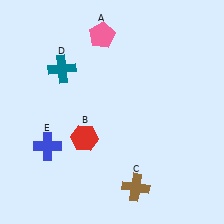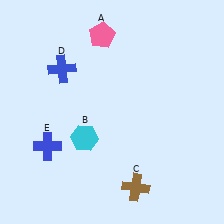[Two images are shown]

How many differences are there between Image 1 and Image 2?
There are 2 differences between the two images.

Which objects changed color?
B changed from red to cyan. D changed from teal to blue.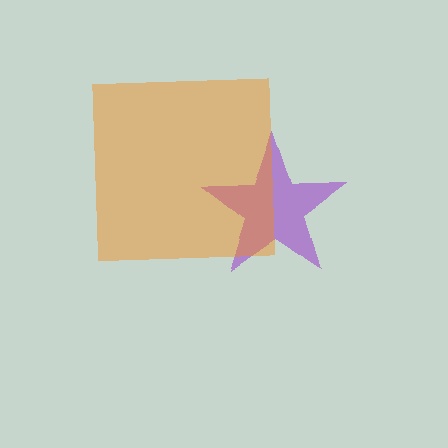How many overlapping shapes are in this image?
There are 2 overlapping shapes in the image.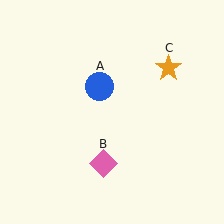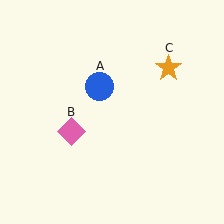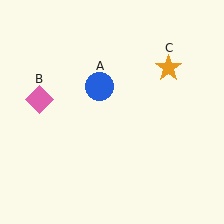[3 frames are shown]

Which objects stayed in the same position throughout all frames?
Blue circle (object A) and orange star (object C) remained stationary.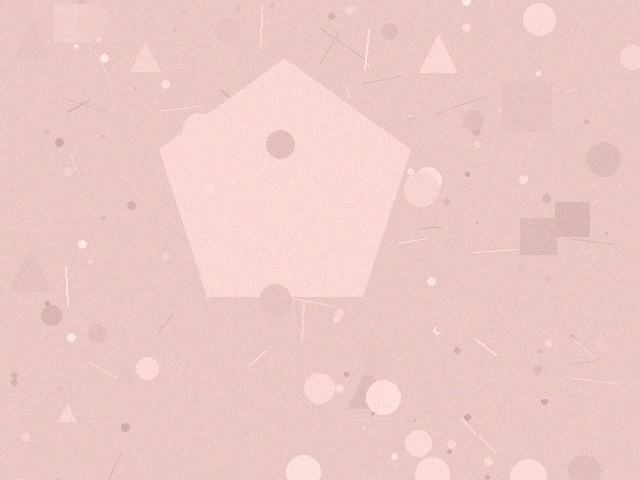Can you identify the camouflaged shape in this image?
The camouflaged shape is a pentagon.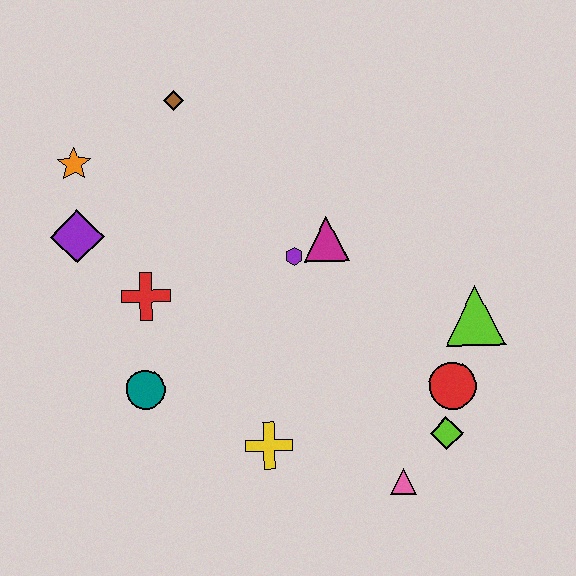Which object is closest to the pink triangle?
The lime diamond is closest to the pink triangle.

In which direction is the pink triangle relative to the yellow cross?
The pink triangle is to the right of the yellow cross.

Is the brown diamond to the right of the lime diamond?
No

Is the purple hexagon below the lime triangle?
No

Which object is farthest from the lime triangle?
The orange star is farthest from the lime triangle.